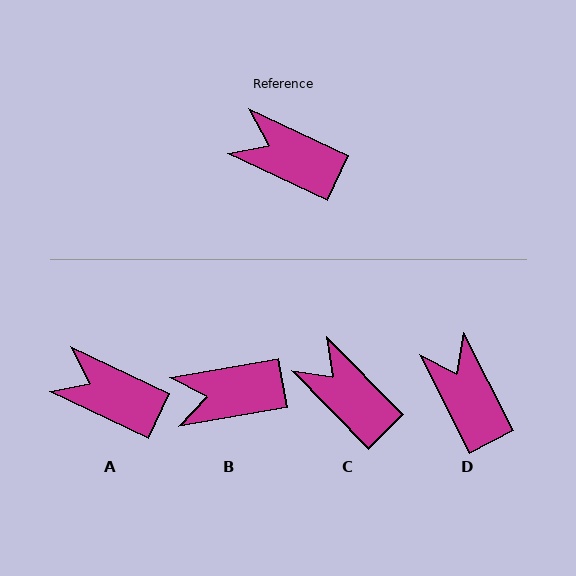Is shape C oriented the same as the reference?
No, it is off by about 21 degrees.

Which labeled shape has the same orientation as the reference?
A.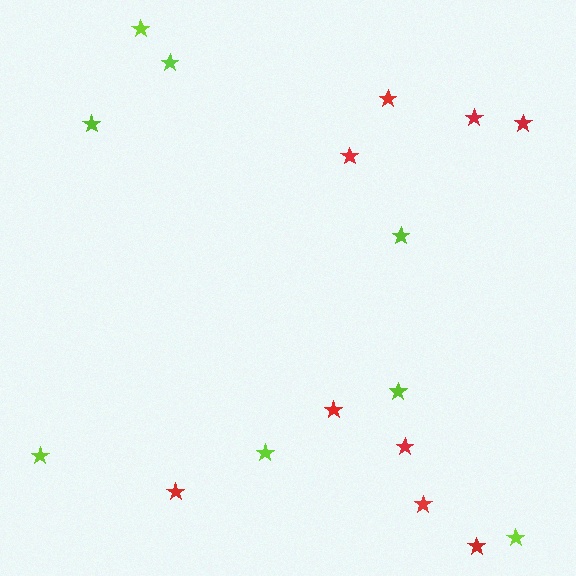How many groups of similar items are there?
There are 2 groups: one group of red stars (9) and one group of lime stars (8).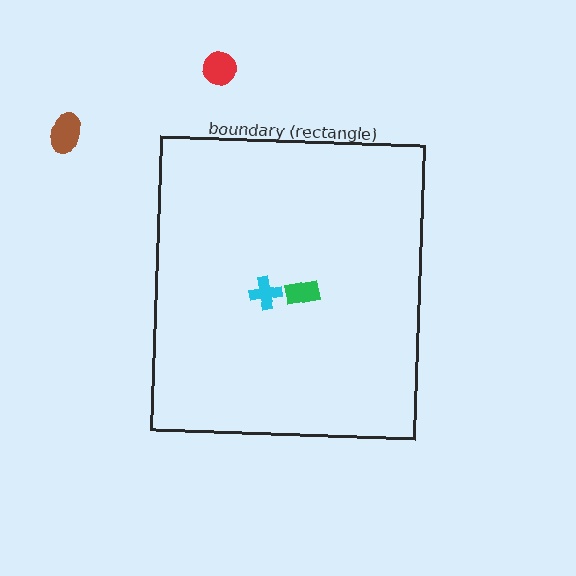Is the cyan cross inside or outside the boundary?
Inside.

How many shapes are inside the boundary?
2 inside, 2 outside.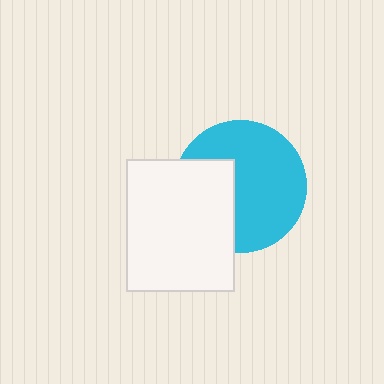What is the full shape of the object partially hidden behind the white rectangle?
The partially hidden object is a cyan circle.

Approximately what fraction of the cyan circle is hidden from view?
Roughly 34% of the cyan circle is hidden behind the white rectangle.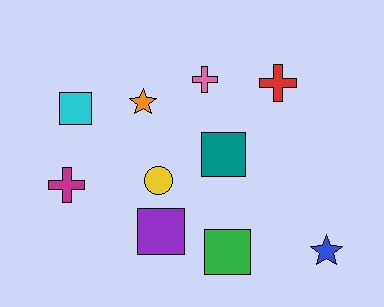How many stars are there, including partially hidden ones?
There are 2 stars.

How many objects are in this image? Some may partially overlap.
There are 10 objects.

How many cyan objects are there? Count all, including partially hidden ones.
There is 1 cyan object.